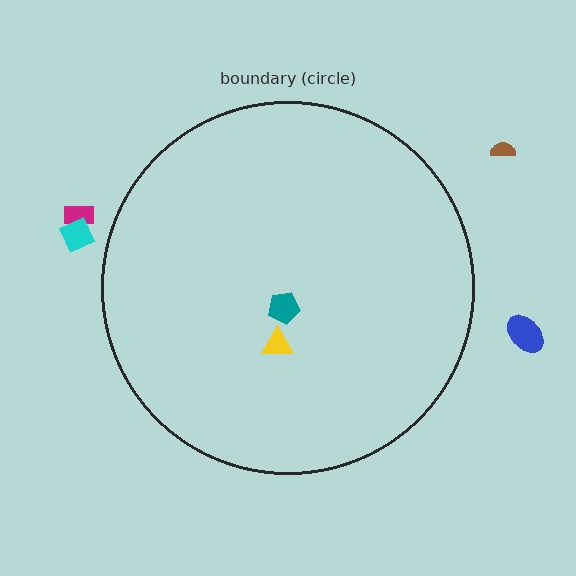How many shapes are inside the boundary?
2 inside, 4 outside.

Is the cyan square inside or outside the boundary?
Outside.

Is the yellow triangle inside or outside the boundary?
Inside.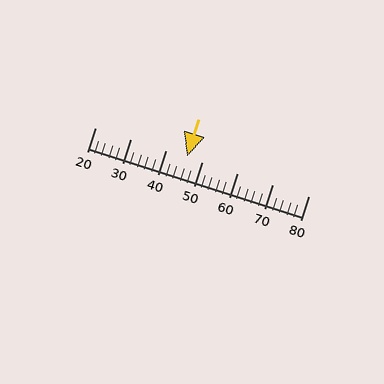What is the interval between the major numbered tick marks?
The major tick marks are spaced 10 units apart.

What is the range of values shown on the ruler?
The ruler shows values from 20 to 80.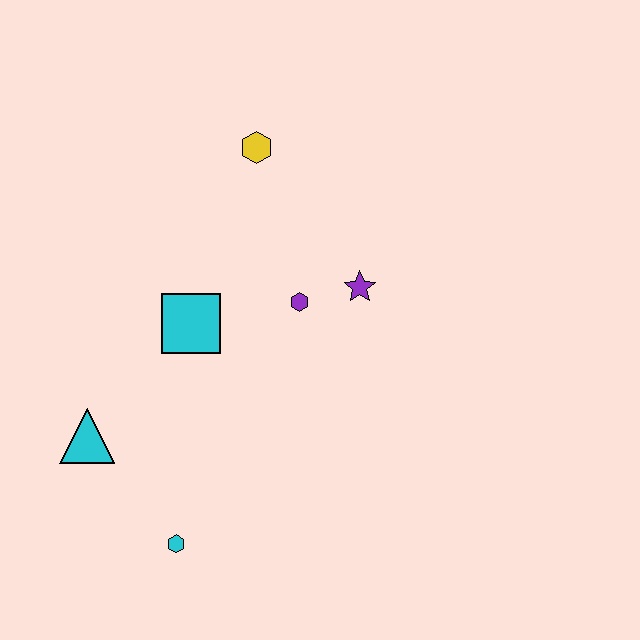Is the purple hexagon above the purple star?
No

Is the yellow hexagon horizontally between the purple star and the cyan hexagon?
Yes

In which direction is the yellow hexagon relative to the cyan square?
The yellow hexagon is above the cyan square.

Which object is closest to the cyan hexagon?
The cyan triangle is closest to the cyan hexagon.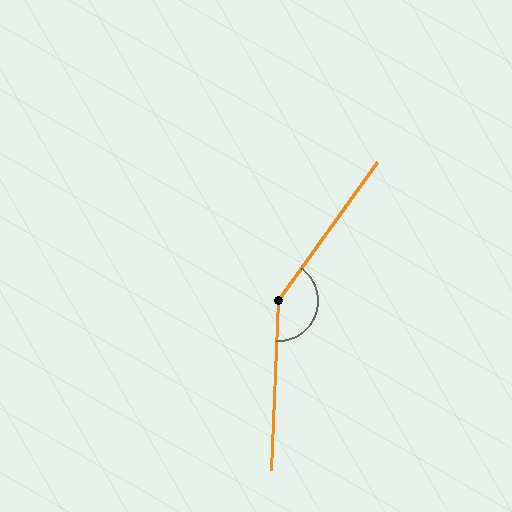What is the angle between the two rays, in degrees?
Approximately 147 degrees.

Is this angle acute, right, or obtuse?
It is obtuse.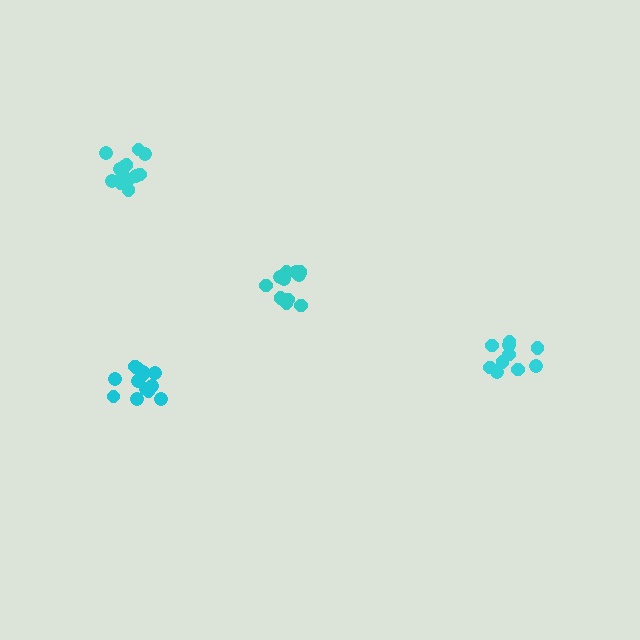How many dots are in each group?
Group 1: 14 dots, Group 2: 13 dots, Group 3: 10 dots, Group 4: 12 dots (49 total).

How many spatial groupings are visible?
There are 4 spatial groupings.